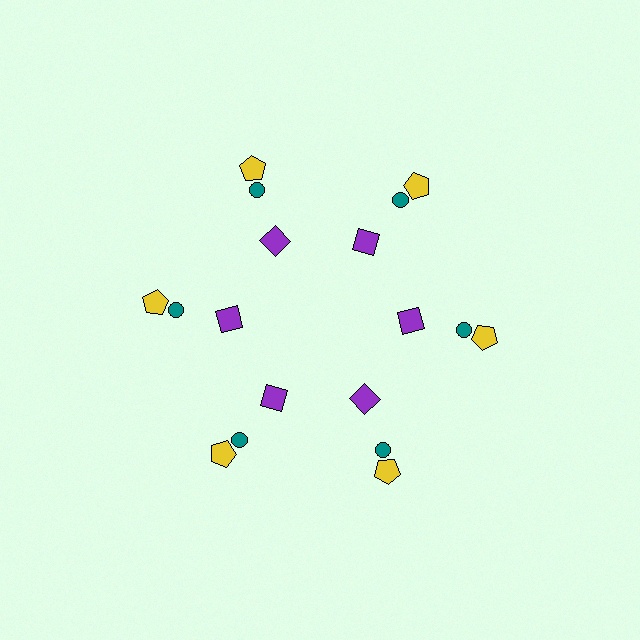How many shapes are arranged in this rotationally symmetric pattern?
There are 18 shapes, arranged in 6 groups of 3.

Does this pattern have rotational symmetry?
Yes, this pattern has 6-fold rotational symmetry. It looks the same after rotating 60 degrees around the center.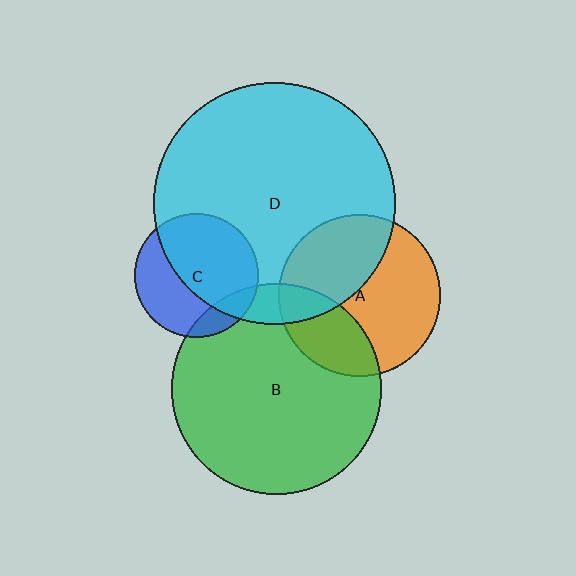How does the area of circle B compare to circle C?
Approximately 2.9 times.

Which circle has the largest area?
Circle D (cyan).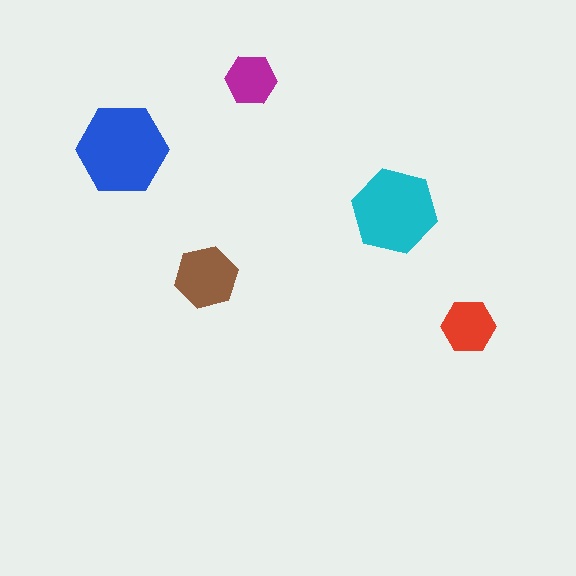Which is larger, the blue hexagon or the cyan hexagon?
The blue one.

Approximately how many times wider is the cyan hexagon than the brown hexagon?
About 1.5 times wider.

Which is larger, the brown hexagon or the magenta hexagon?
The brown one.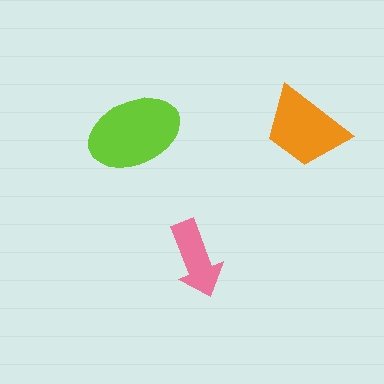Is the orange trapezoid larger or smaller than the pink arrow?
Larger.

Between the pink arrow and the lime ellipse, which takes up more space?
The lime ellipse.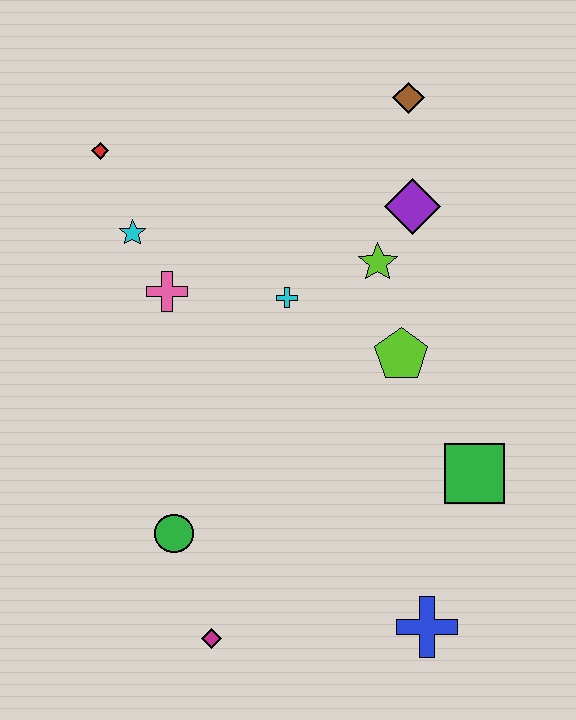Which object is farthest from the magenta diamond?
The brown diamond is farthest from the magenta diamond.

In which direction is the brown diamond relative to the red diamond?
The brown diamond is to the right of the red diamond.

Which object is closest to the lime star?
The purple diamond is closest to the lime star.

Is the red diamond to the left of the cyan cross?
Yes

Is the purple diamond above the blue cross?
Yes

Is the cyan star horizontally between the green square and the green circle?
No